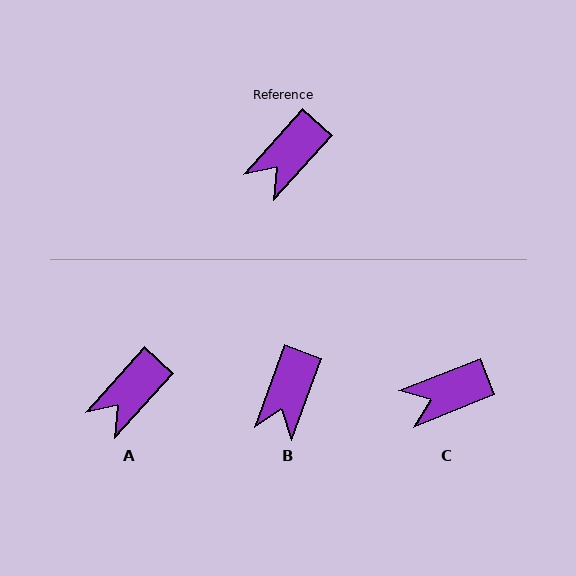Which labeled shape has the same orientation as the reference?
A.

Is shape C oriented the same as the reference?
No, it is off by about 26 degrees.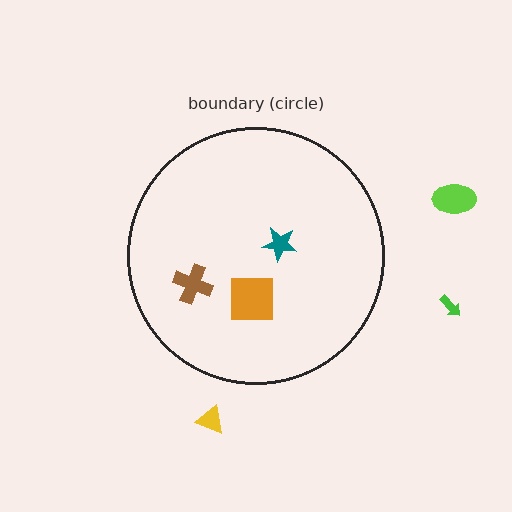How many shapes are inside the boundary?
3 inside, 3 outside.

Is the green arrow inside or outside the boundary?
Outside.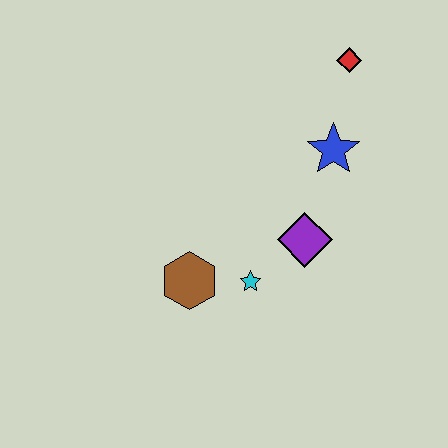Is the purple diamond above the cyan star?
Yes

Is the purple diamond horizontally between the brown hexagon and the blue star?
Yes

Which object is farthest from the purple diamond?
The red diamond is farthest from the purple diamond.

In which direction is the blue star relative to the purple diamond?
The blue star is above the purple diamond.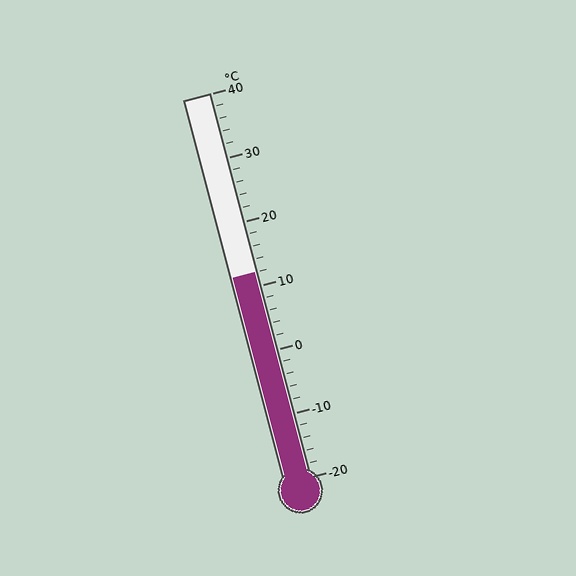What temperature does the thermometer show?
The thermometer shows approximately 12°C.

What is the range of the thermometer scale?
The thermometer scale ranges from -20°C to 40°C.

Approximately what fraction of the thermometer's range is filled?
The thermometer is filled to approximately 55% of its range.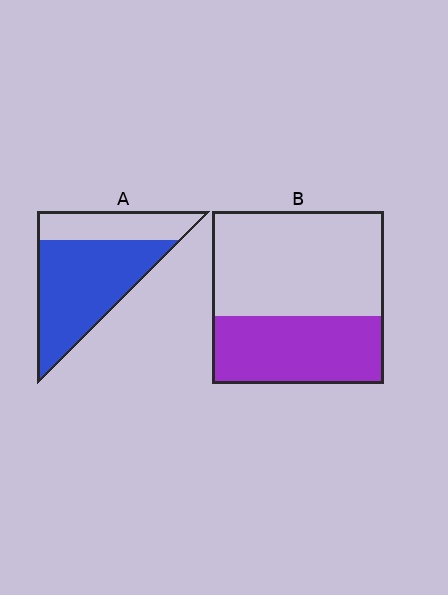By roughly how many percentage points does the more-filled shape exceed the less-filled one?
By roughly 30 percentage points (A over B).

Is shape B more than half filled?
No.